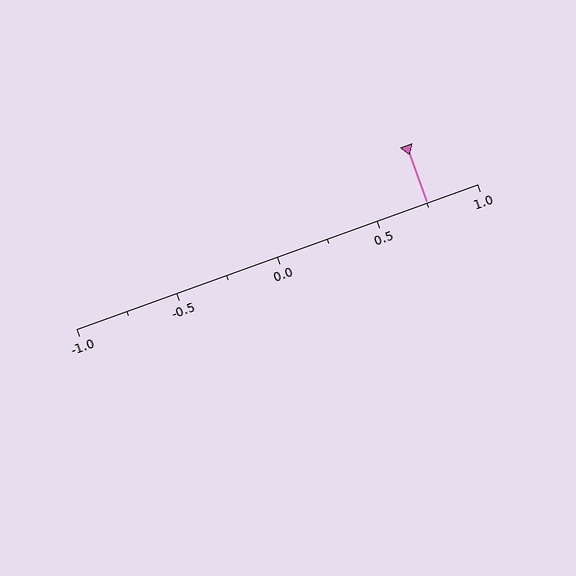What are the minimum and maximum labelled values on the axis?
The axis runs from -1.0 to 1.0.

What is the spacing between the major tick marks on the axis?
The major ticks are spaced 0.5 apart.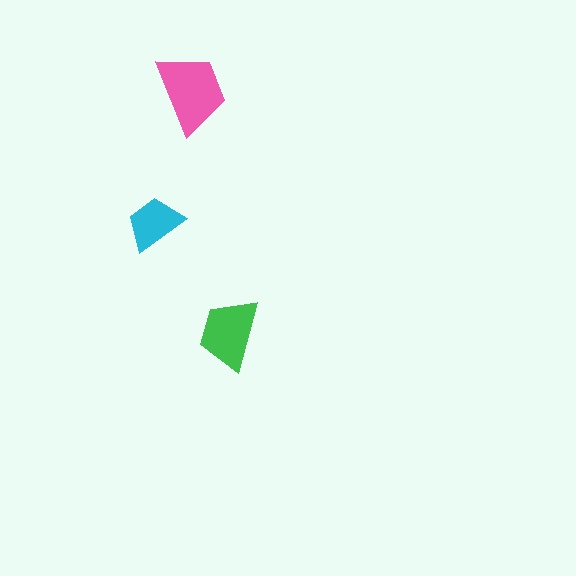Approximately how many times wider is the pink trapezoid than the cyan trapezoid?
About 1.5 times wider.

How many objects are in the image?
There are 3 objects in the image.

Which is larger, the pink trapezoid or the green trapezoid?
The pink one.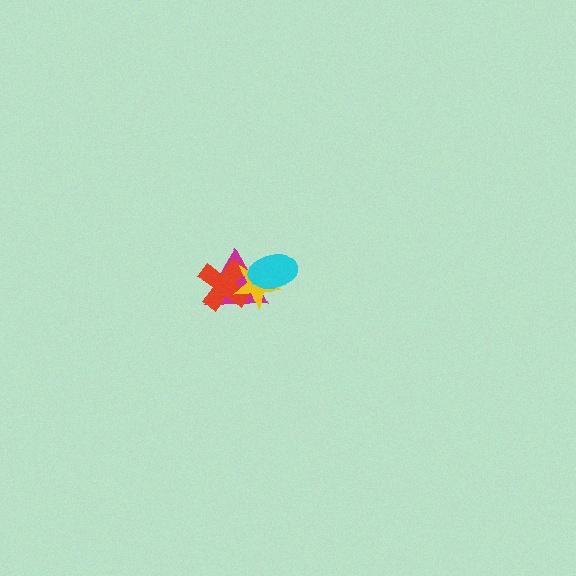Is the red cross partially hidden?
Yes, it is partially covered by another shape.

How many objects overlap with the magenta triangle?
3 objects overlap with the magenta triangle.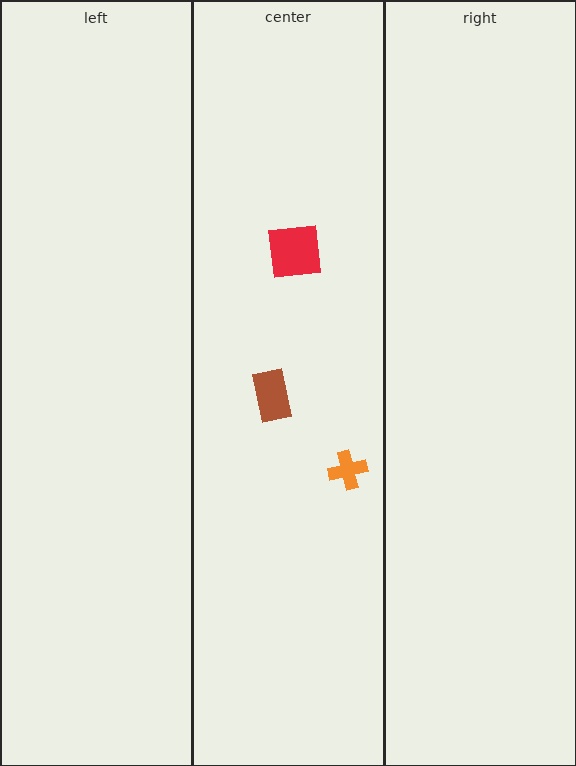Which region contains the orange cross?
The center region.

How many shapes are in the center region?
3.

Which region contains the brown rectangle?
The center region.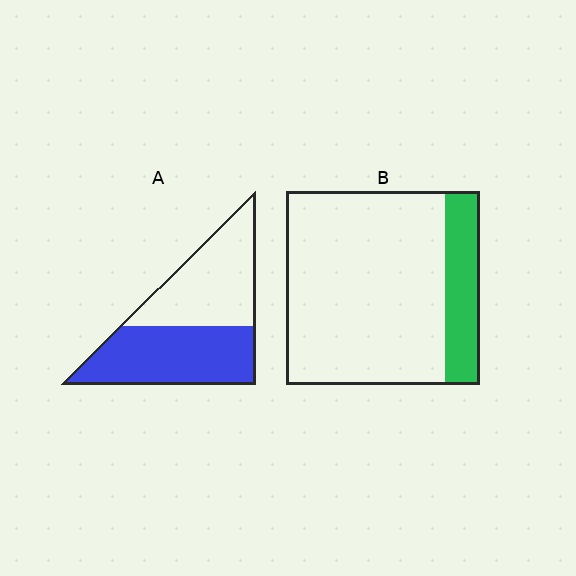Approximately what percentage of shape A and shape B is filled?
A is approximately 50% and B is approximately 20%.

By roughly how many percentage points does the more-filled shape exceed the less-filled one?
By roughly 35 percentage points (A over B).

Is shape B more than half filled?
No.